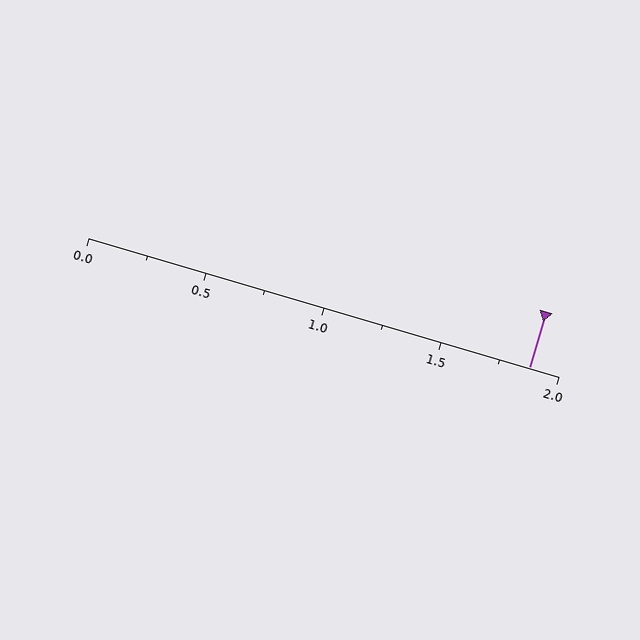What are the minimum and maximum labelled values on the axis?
The axis runs from 0.0 to 2.0.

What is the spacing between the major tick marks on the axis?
The major ticks are spaced 0.5 apart.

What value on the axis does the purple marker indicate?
The marker indicates approximately 1.88.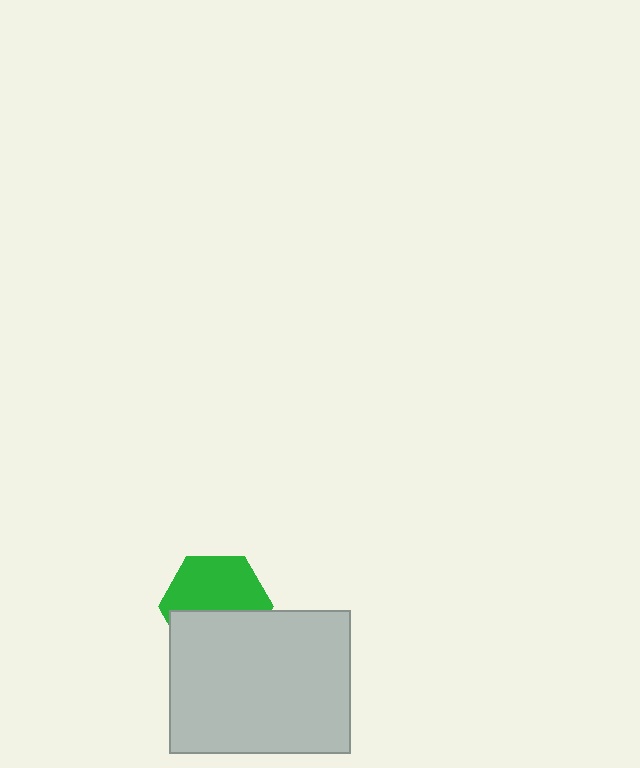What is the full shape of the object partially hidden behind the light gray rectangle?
The partially hidden object is a green hexagon.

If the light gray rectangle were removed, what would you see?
You would see the complete green hexagon.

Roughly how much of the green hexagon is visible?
About half of it is visible (roughly 55%).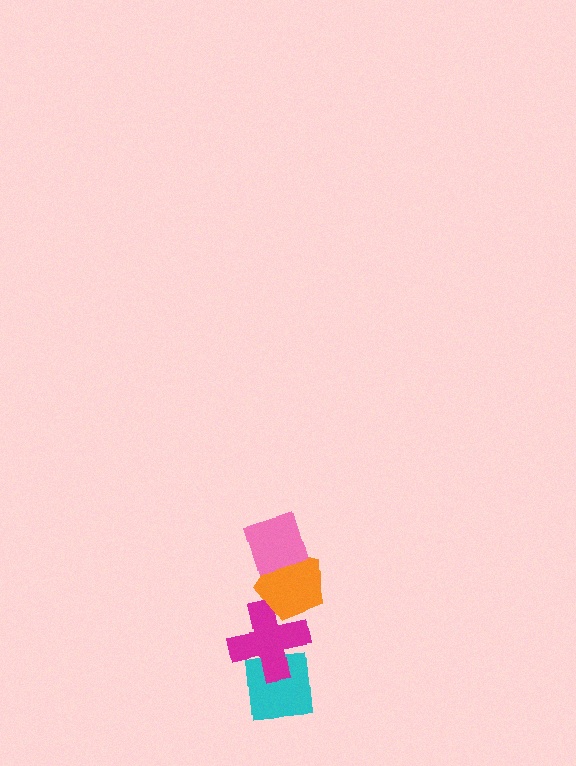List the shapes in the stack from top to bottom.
From top to bottom: the pink diamond, the orange pentagon, the magenta cross, the cyan square.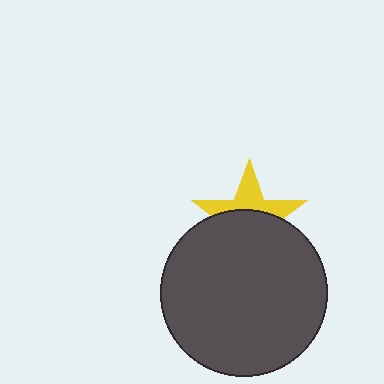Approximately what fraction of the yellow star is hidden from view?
Roughly 57% of the yellow star is hidden behind the dark gray circle.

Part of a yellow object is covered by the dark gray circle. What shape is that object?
It is a star.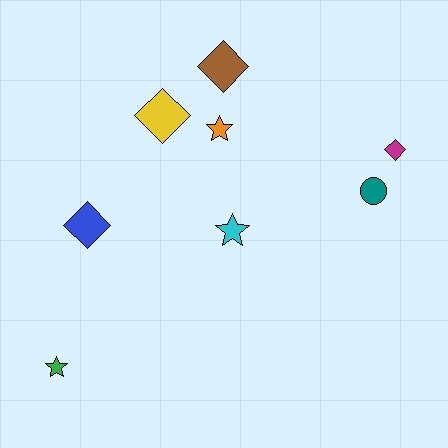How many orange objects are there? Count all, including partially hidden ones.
There is 1 orange object.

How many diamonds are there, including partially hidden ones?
There are 4 diamonds.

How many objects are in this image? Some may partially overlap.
There are 8 objects.